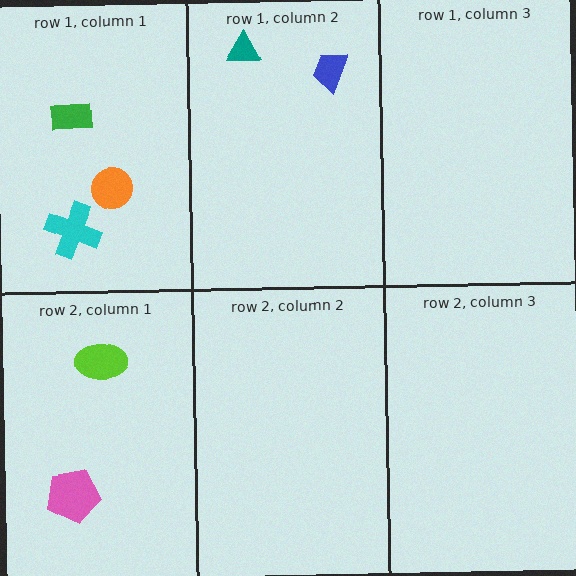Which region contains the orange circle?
The row 1, column 1 region.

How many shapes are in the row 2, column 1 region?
2.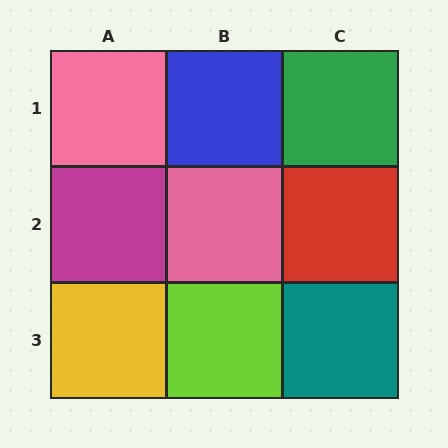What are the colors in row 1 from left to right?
Pink, blue, green.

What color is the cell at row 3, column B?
Lime.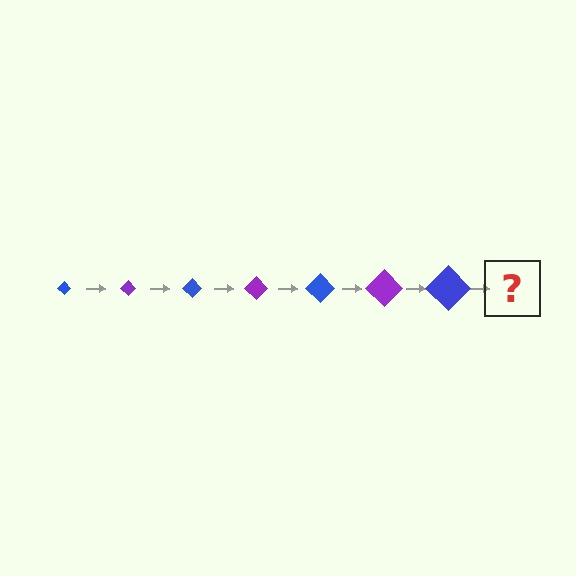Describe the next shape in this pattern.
It should be a purple diamond, larger than the previous one.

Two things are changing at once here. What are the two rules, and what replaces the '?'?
The two rules are that the diamond grows larger each step and the color cycles through blue and purple. The '?' should be a purple diamond, larger than the previous one.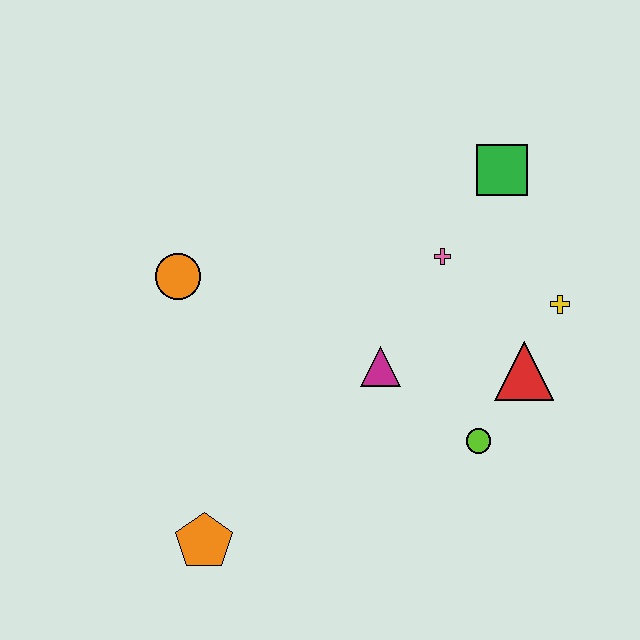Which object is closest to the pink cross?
The green square is closest to the pink cross.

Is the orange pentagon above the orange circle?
No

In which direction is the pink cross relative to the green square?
The pink cross is below the green square.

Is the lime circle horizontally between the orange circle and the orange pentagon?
No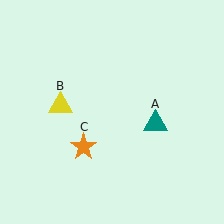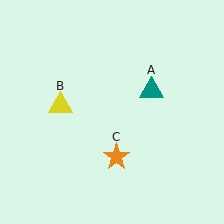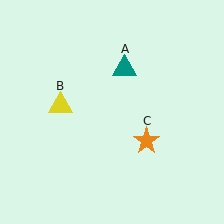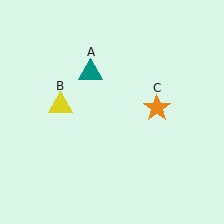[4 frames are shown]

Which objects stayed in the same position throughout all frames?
Yellow triangle (object B) remained stationary.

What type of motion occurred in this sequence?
The teal triangle (object A), orange star (object C) rotated counterclockwise around the center of the scene.